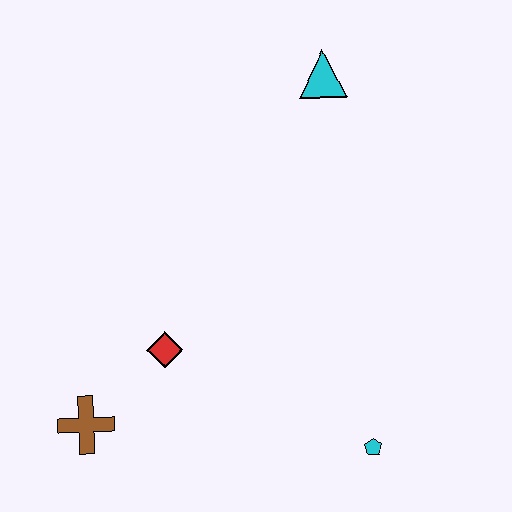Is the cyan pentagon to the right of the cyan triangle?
Yes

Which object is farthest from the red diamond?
The cyan triangle is farthest from the red diamond.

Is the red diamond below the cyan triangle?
Yes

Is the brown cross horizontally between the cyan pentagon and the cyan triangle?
No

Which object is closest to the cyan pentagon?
The red diamond is closest to the cyan pentagon.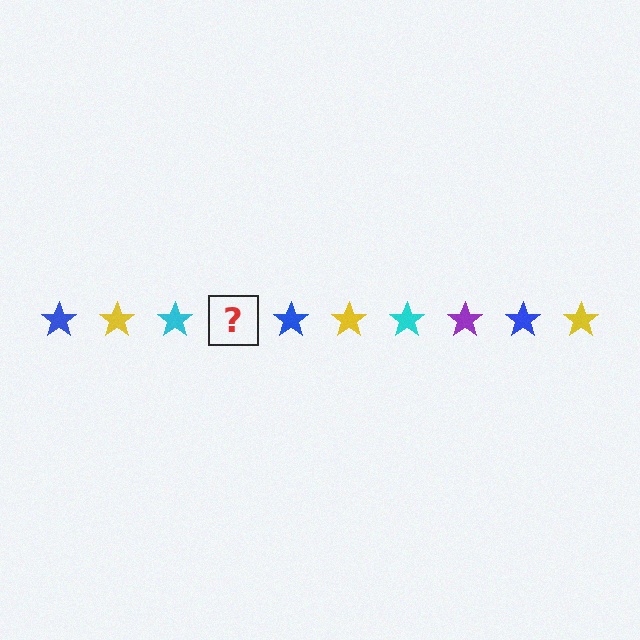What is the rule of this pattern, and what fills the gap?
The rule is that the pattern cycles through blue, yellow, cyan, purple stars. The gap should be filled with a purple star.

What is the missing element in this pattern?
The missing element is a purple star.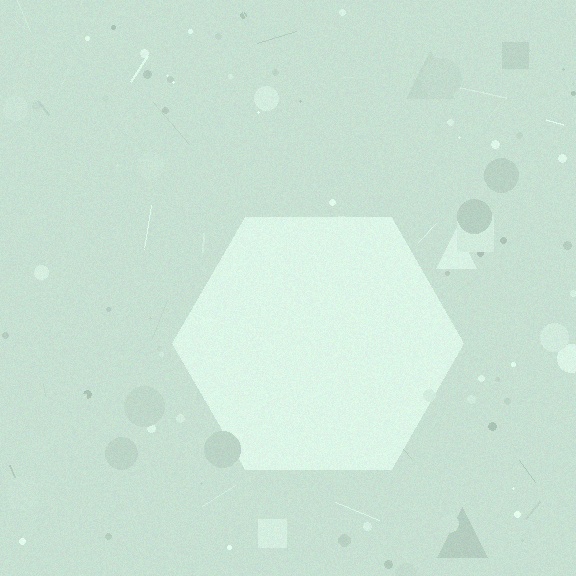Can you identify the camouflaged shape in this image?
The camouflaged shape is a hexagon.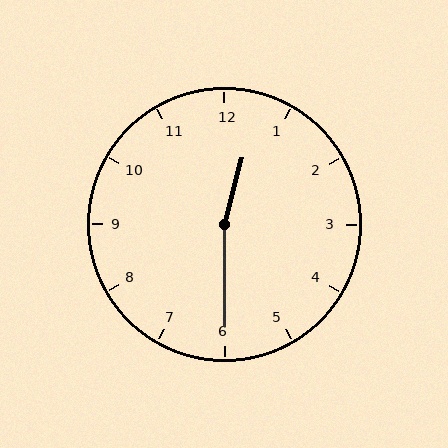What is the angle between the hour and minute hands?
Approximately 165 degrees.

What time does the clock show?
12:30.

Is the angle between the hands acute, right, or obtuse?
It is obtuse.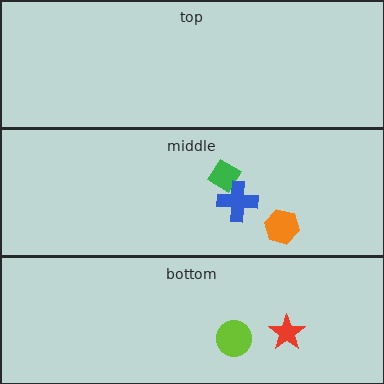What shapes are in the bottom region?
The lime circle, the red star.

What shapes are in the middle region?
The green diamond, the blue cross, the orange hexagon.